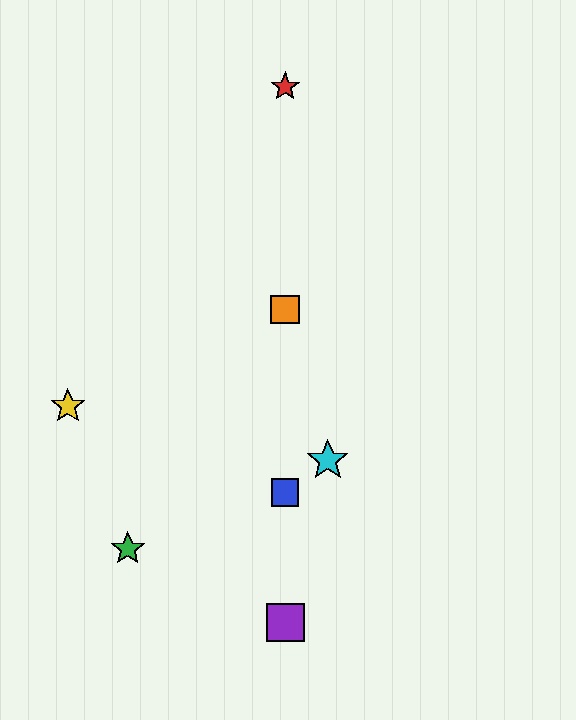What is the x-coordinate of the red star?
The red star is at x≈285.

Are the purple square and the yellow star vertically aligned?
No, the purple square is at x≈285 and the yellow star is at x≈68.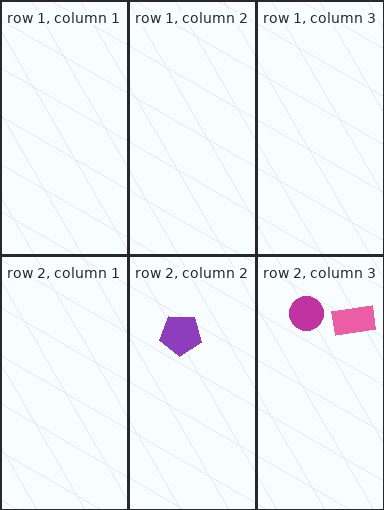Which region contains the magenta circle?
The row 2, column 3 region.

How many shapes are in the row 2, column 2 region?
1.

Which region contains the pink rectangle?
The row 2, column 3 region.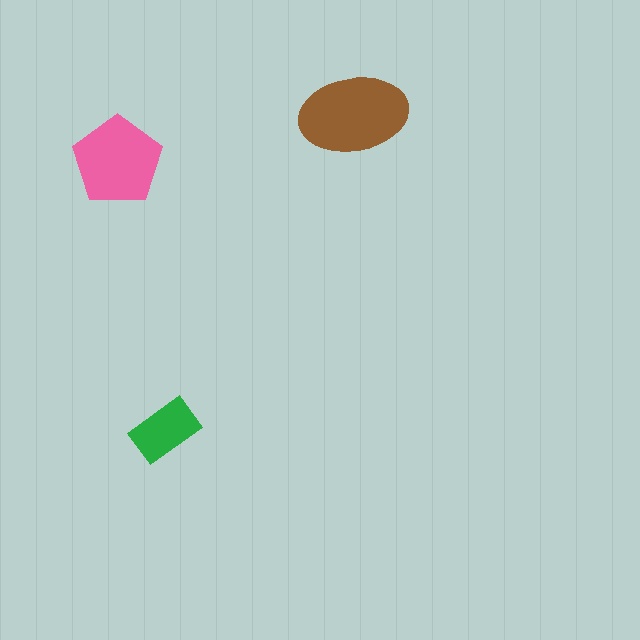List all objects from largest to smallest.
The brown ellipse, the pink pentagon, the green rectangle.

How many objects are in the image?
There are 3 objects in the image.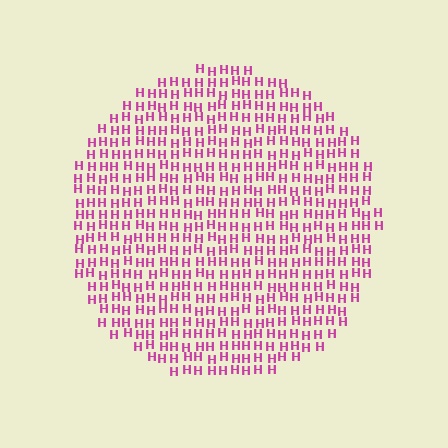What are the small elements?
The small elements are letter H's.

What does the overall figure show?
The overall figure shows a circle.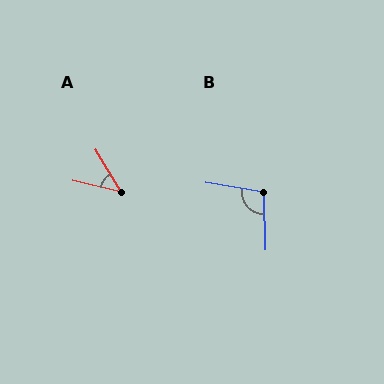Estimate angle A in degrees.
Approximately 45 degrees.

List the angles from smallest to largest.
A (45°), B (101°).